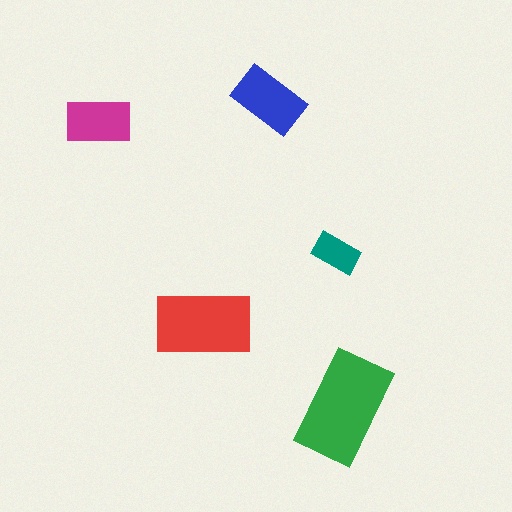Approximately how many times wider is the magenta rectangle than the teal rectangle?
About 1.5 times wider.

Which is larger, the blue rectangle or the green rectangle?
The green one.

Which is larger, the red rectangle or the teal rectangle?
The red one.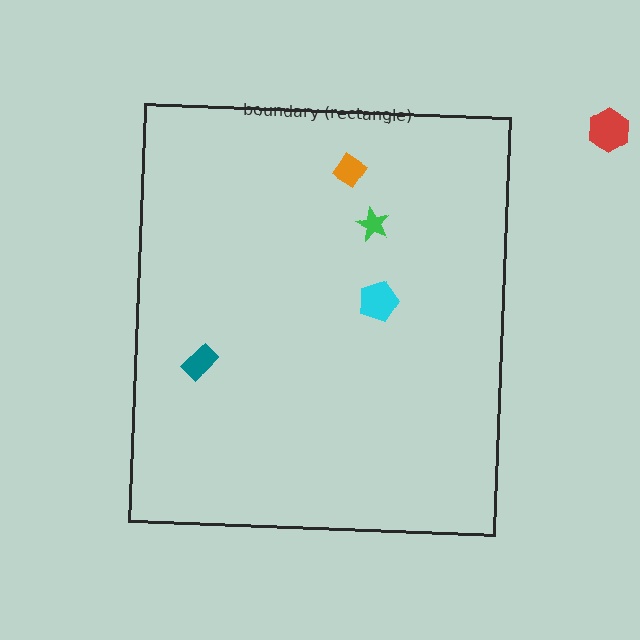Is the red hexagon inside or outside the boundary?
Outside.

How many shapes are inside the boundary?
4 inside, 1 outside.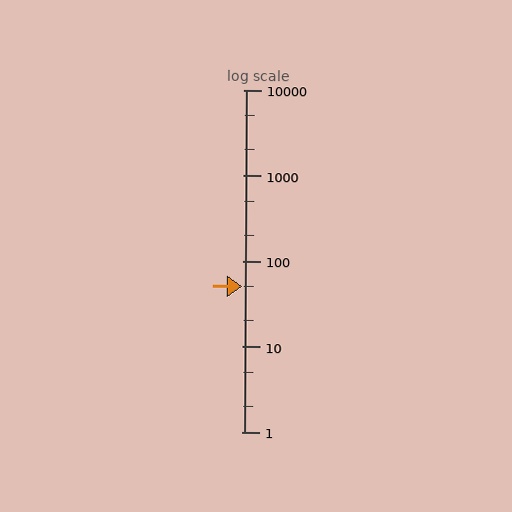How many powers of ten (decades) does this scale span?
The scale spans 4 decades, from 1 to 10000.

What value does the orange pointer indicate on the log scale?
The pointer indicates approximately 50.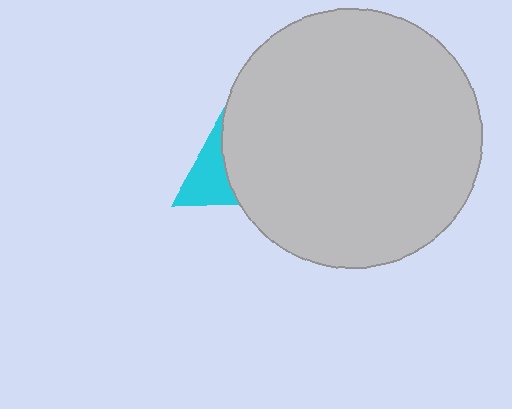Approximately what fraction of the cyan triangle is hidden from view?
Roughly 61% of the cyan triangle is hidden behind the light gray circle.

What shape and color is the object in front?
The object in front is a light gray circle.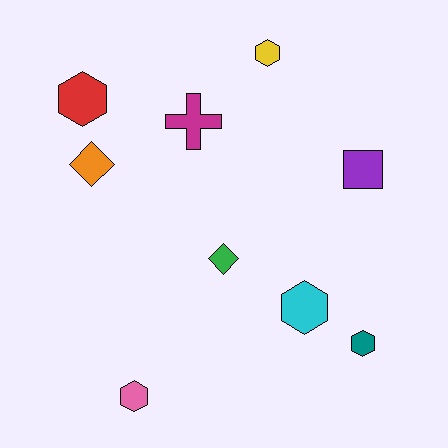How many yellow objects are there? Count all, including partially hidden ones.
There is 1 yellow object.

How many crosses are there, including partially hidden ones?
There is 1 cross.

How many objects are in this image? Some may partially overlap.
There are 9 objects.